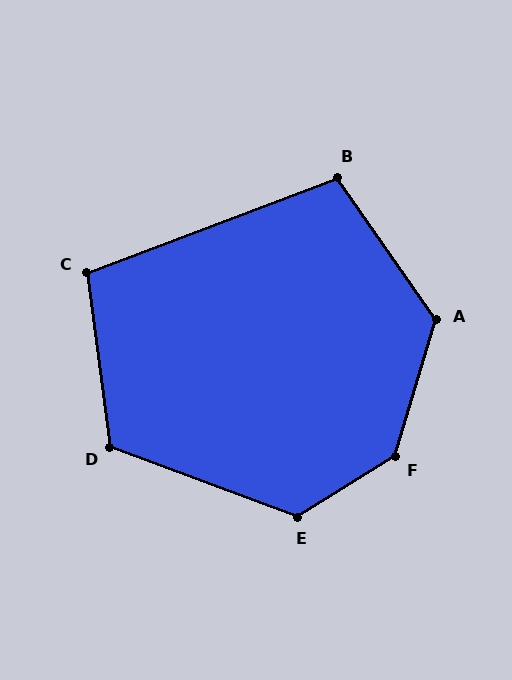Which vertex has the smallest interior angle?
C, at approximately 104 degrees.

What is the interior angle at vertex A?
Approximately 128 degrees (obtuse).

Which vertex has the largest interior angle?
F, at approximately 138 degrees.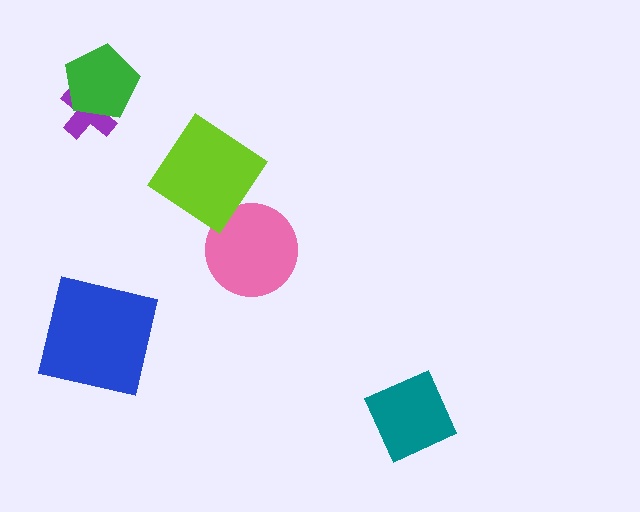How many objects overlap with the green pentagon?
1 object overlaps with the green pentagon.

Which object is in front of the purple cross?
The green pentagon is in front of the purple cross.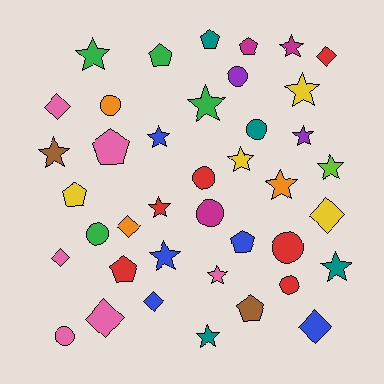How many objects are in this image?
There are 40 objects.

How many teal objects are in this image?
There are 4 teal objects.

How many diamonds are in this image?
There are 8 diamonds.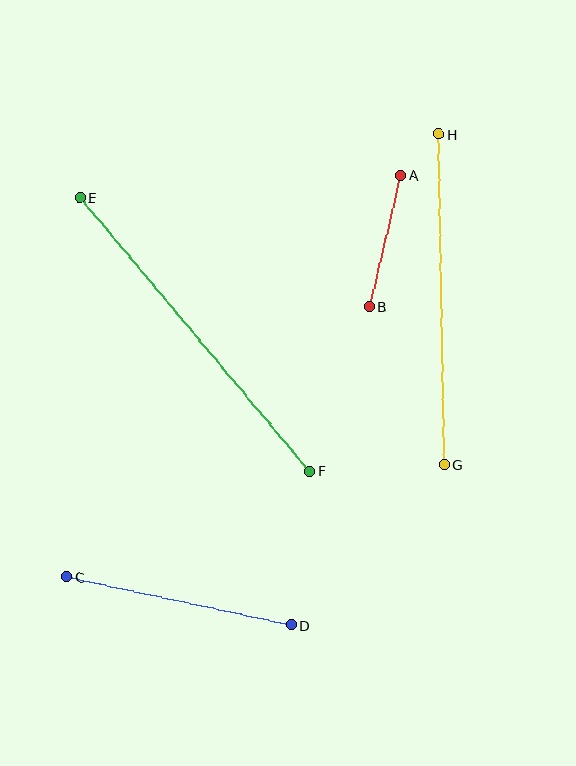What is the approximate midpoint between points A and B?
The midpoint is at approximately (385, 241) pixels.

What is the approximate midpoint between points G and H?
The midpoint is at approximately (442, 299) pixels.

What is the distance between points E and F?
The distance is approximately 357 pixels.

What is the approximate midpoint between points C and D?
The midpoint is at approximately (179, 601) pixels.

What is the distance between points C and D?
The distance is approximately 230 pixels.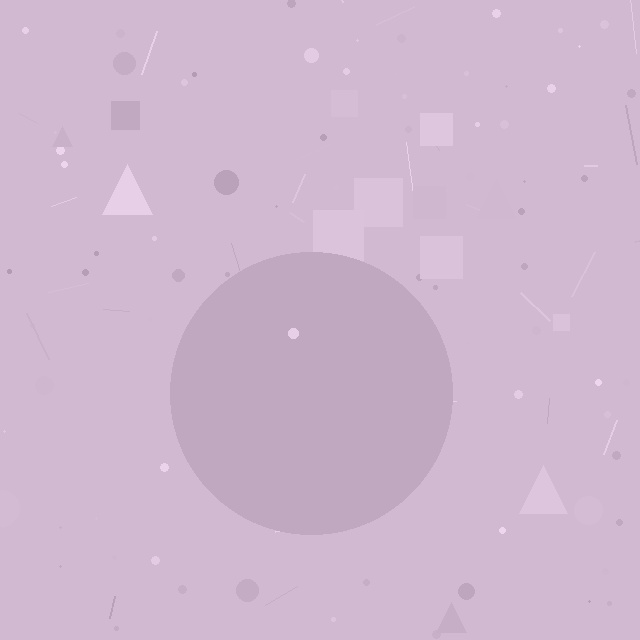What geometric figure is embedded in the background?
A circle is embedded in the background.